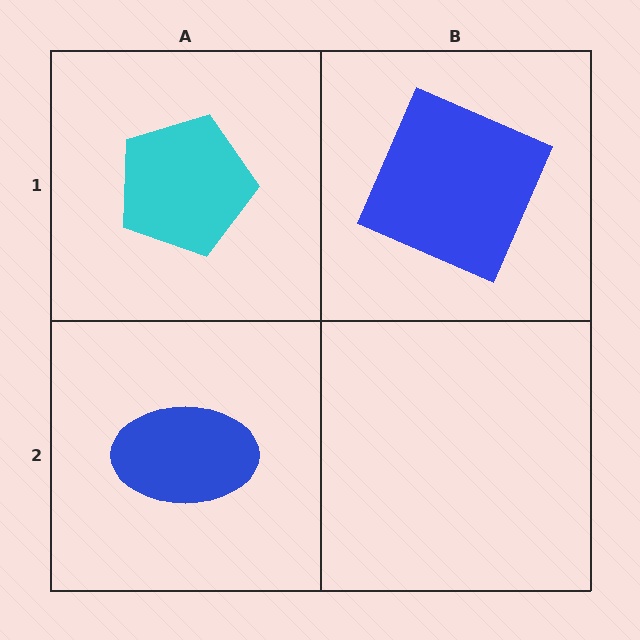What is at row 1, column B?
A blue square.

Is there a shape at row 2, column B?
No, that cell is empty.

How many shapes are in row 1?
2 shapes.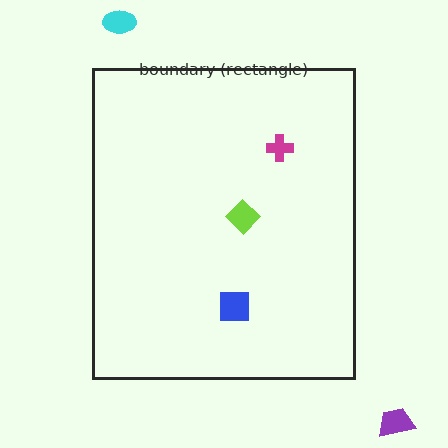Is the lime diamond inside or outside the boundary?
Inside.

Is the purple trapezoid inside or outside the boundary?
Outside.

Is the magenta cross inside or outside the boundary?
Inside.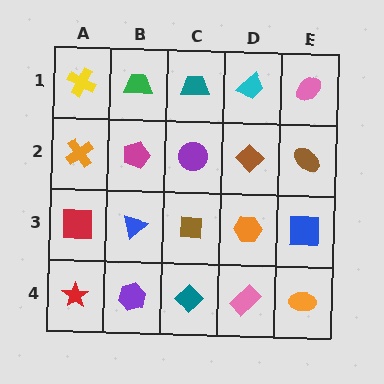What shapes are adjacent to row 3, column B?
A magenta pentagon (row 2, column B), a purple hexagon (row 4, column B), a red square (row 3, column A), a brown square (row 3, column C).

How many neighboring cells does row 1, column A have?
2.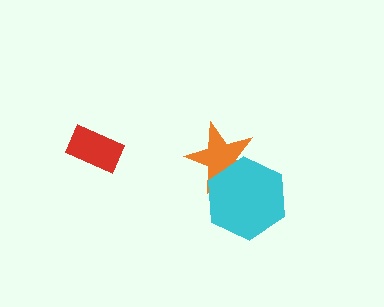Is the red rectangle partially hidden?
No, no other shape covers it.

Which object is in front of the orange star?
The cyan hexagon is in front of the orange star.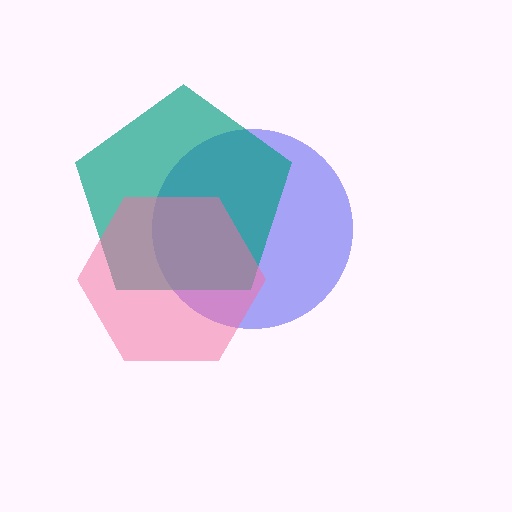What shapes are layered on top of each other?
The layered shapes are: a blue circle, a teal pentagon, a pink hexagon.